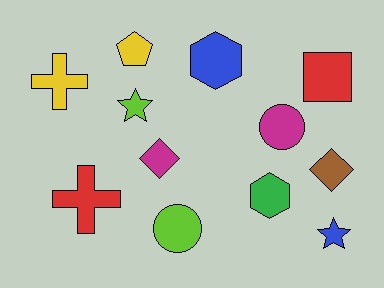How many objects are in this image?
There are 12 objects.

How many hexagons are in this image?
There are 2 hexagons.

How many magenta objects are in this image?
There are 2 magenta objects.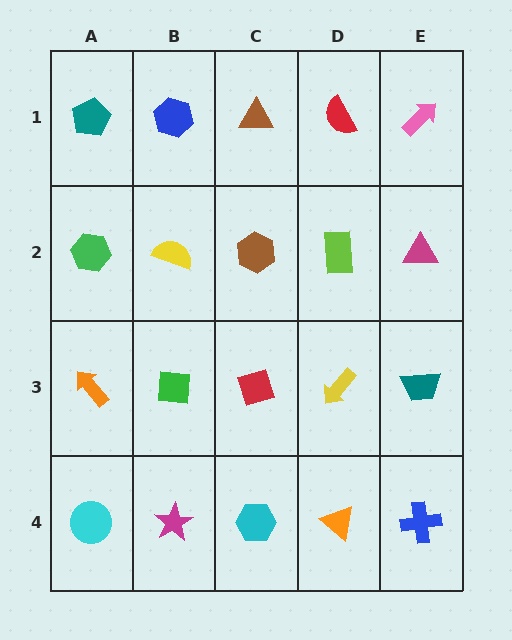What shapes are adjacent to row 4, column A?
An orange arrow (row 3, column A), a magenta star (row 4, column B).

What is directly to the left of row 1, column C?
A blue hexagon.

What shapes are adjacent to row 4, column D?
A yellow arrow (row 3, column D), a cyan hexagon (row 4, column C), a blue cross (row 4, column E).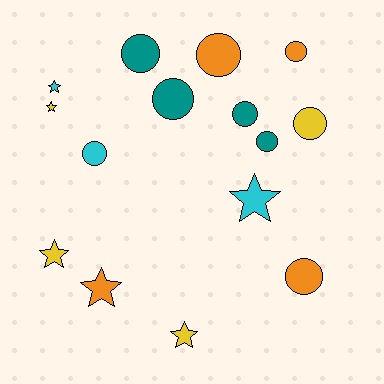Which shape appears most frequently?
Circle, with 9 objects.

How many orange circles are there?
There are 3 orange circles.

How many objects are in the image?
There are 15 objects.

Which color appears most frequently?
Teal, with 4 objects.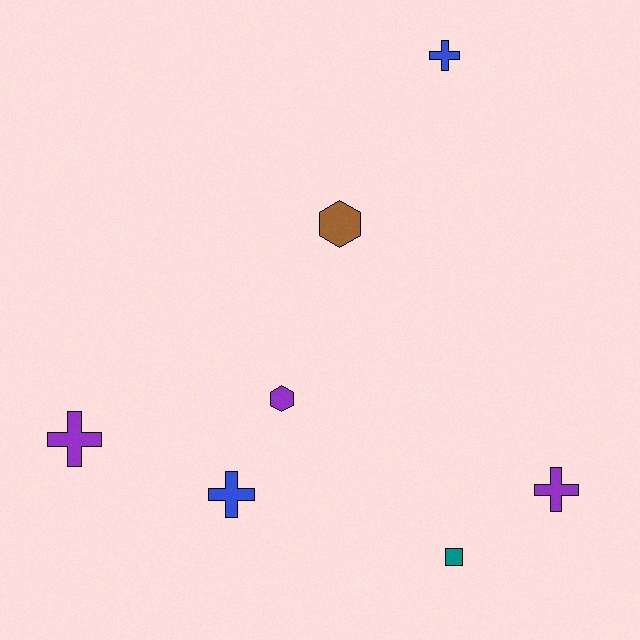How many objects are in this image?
There are 7 objects.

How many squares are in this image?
There is 1 square.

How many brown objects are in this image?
There is 1 brown object.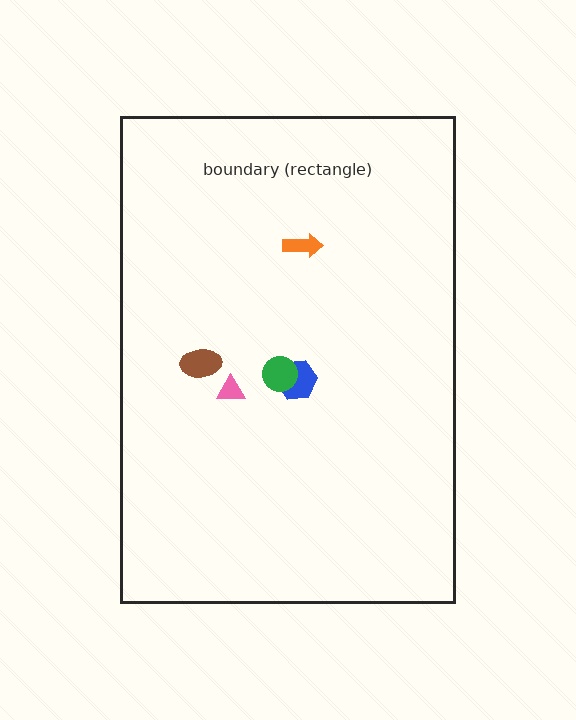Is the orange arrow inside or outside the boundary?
Inside.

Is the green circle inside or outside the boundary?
Inside.